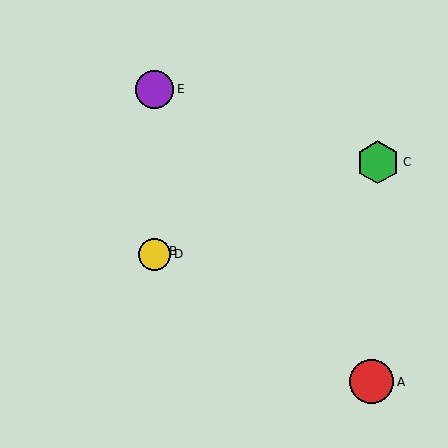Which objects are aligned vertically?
Objects B, D, E are aligned vertically.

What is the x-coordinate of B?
Object B is at x≈154.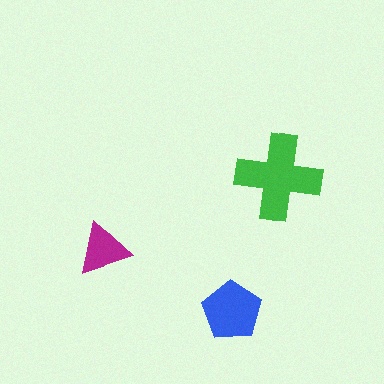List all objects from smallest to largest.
The magenta triangle, the blue pentagon, the green cross.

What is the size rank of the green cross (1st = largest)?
1st.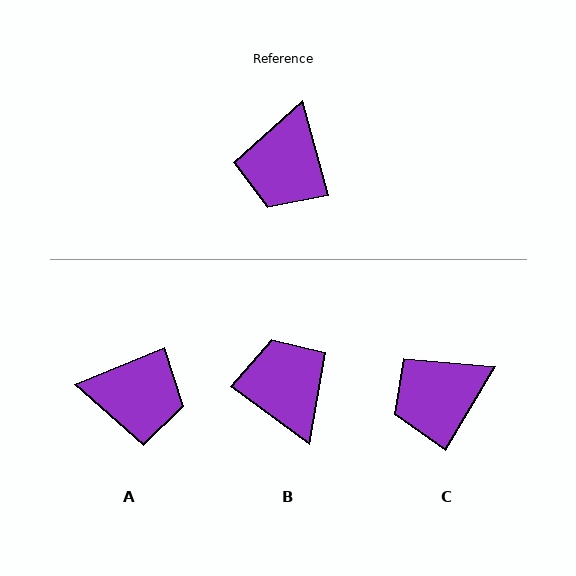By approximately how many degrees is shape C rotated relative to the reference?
Approximately 46 degrees clockwise.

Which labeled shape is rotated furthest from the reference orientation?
B, about 142 degrees away.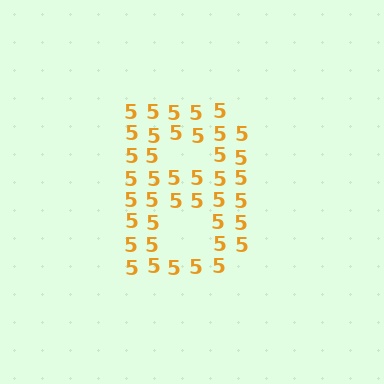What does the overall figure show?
The overall figure shows the letter B.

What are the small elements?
The small elements are digit 5's.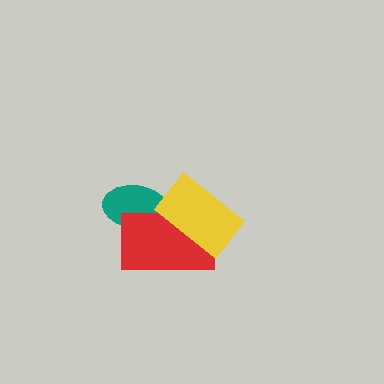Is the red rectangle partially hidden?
Yes, it is partially covered by another shape.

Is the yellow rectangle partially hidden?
No, no other shape covers it.